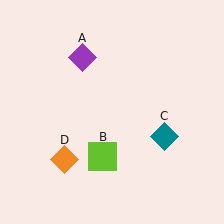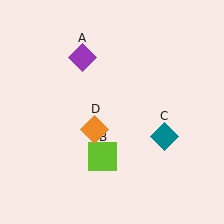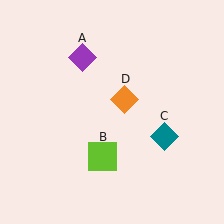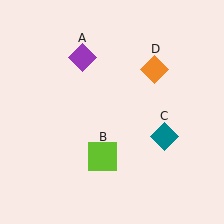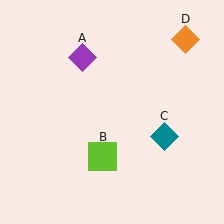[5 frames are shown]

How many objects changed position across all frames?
1 object changed position: orange diamond (object D).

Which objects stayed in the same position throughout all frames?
Purple diamond (object A) and lime square (object B) and teal diamond (object C) remained stationary.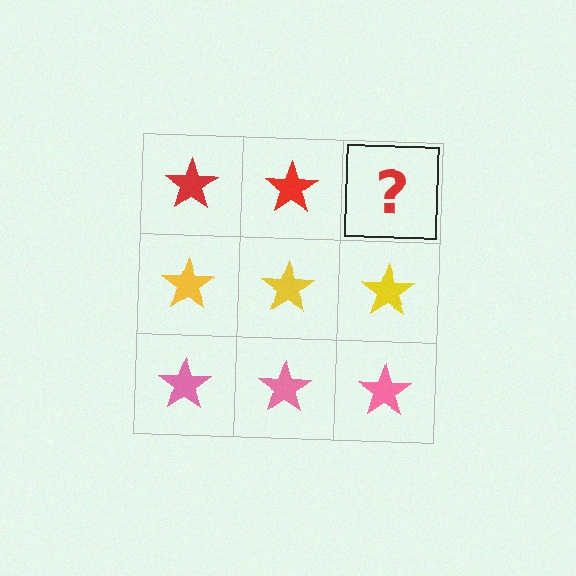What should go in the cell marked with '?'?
The missing cell should contain a red star.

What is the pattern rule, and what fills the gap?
The rule is that each row has a consistent color. The gap should be filled with a red star.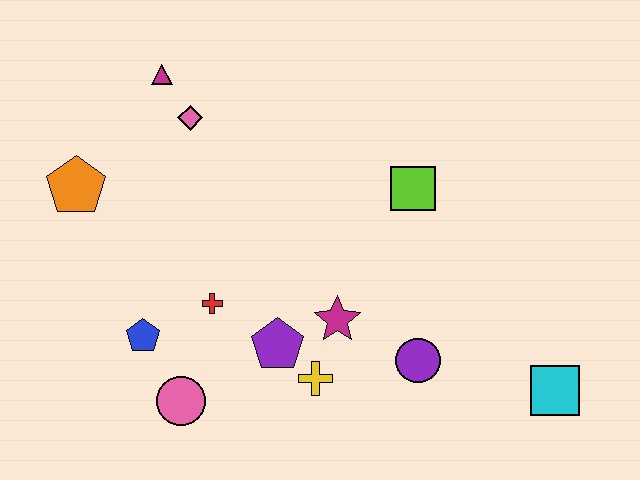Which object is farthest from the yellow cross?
The magenta triangle is farthest from the yellow cross.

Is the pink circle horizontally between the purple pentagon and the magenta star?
No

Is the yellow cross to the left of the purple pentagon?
No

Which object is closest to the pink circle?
The blue pentagon is closest to the pink circle.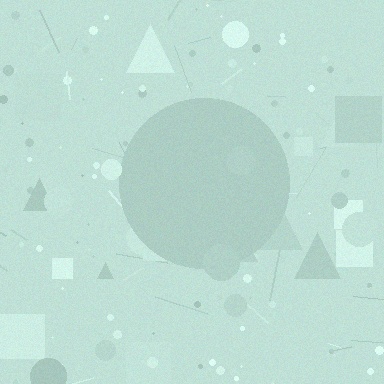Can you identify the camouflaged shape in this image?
The camouflaged shape is a circle.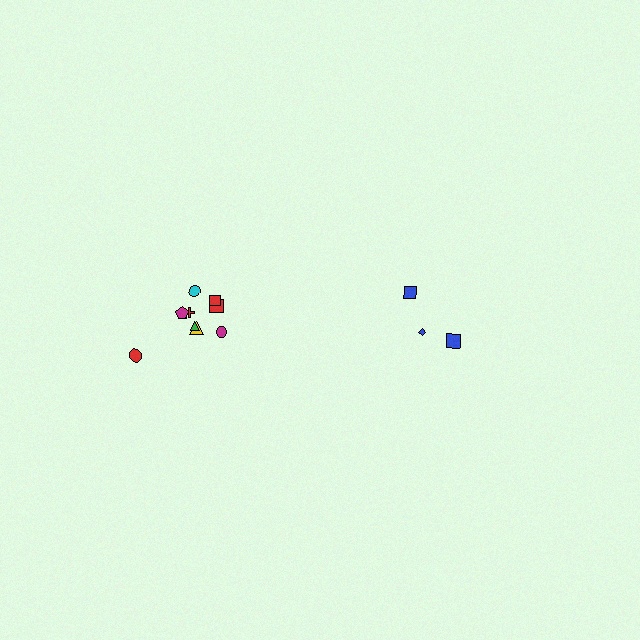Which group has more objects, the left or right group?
The left group.